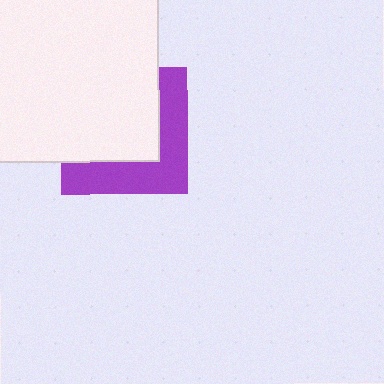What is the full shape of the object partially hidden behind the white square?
The partially hidden object is a purple square.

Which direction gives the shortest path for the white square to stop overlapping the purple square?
Moving toward the upper-left gives the shortest separation.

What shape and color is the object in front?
The object in front is a white square.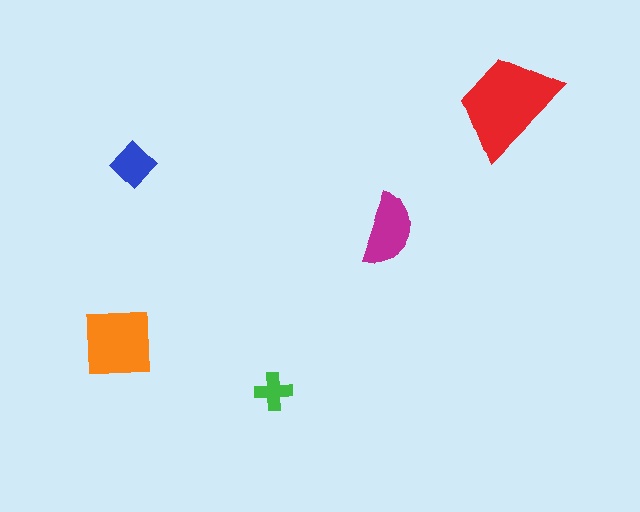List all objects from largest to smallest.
The red trapezoid, the orange square, the magenta semicircle, the blue diamond, the green cross.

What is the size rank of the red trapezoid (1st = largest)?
1st.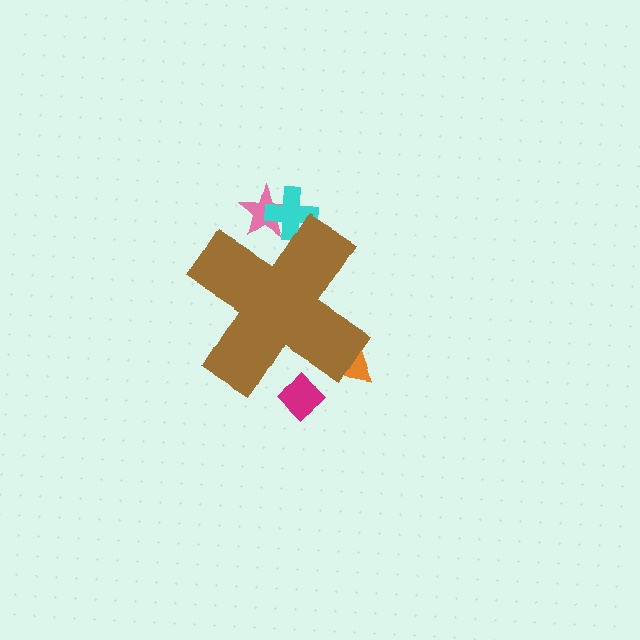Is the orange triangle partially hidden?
Yes, the orange triangle is partially hidden behind the brown cross.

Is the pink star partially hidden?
Yes, the pink star is partially hidden behind the brown cross.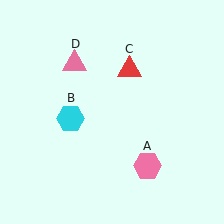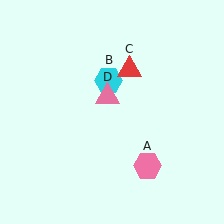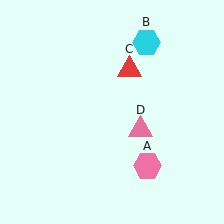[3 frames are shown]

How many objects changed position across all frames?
2 objects changed position: cyan hexagon (object B), pink triangle (object D).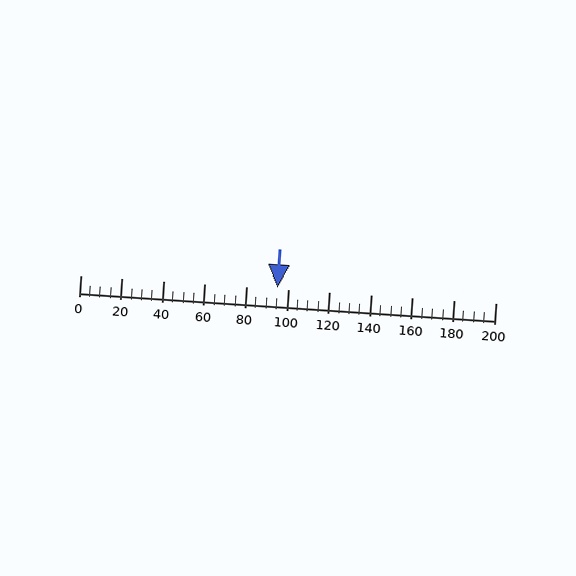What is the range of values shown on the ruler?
The ruler shows values from 0 to 200.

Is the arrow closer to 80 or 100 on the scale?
The arrow is closer to 100.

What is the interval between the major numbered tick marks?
The major tick marks are spaced 20 units apart.